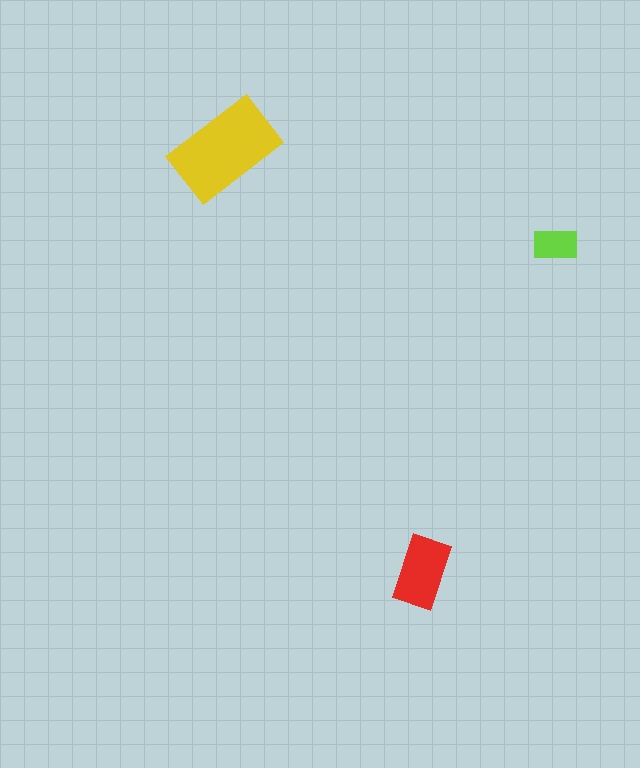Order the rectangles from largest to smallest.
the yellow one, the red one, the lime one.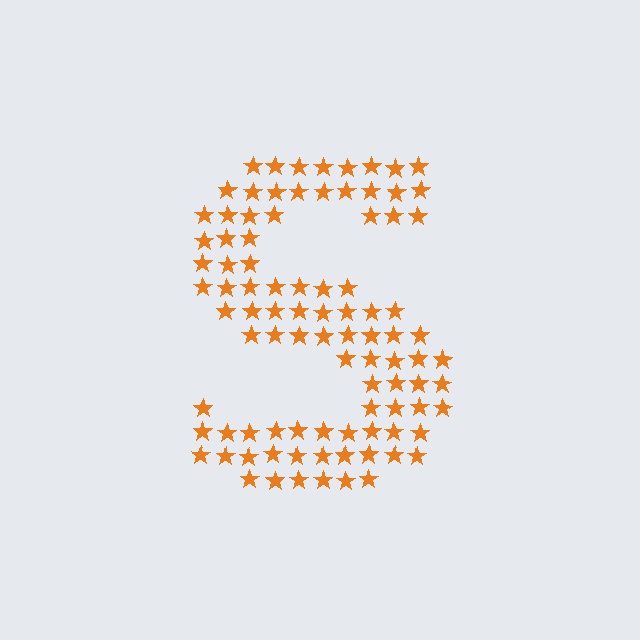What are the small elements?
The small elements are stars.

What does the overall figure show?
The overall figure shows the letter S.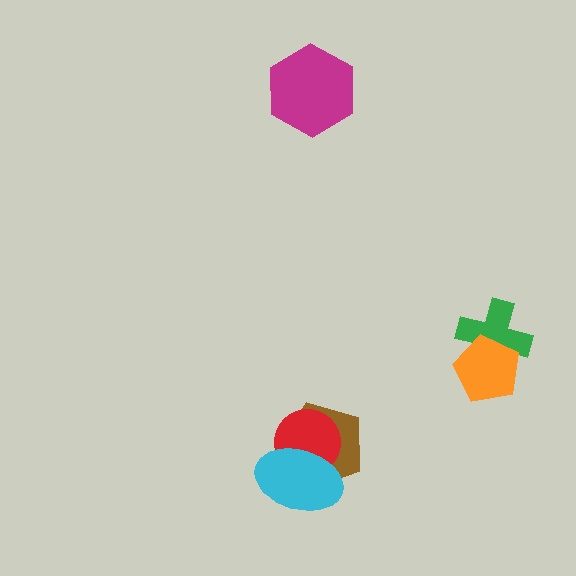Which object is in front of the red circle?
The cyan ellipse is in front of the red circle.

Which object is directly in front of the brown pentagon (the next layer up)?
The red circle is directly in front of the brown pentagon.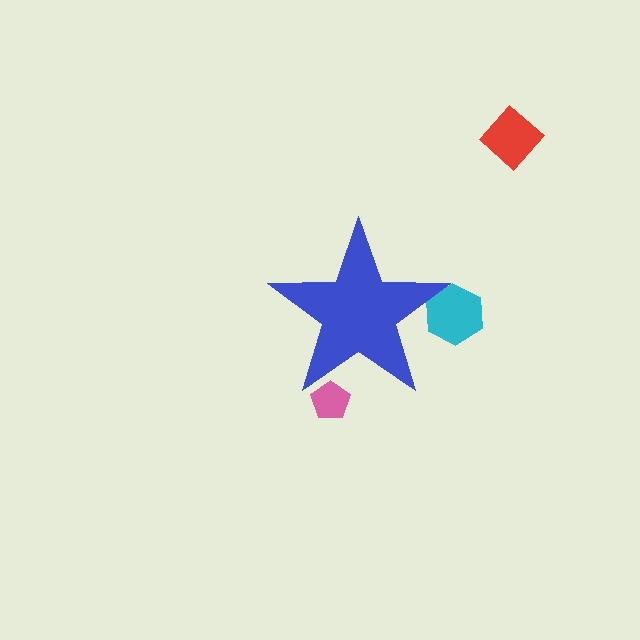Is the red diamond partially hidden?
No, the red diamond is fully visible.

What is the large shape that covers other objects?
A blue star.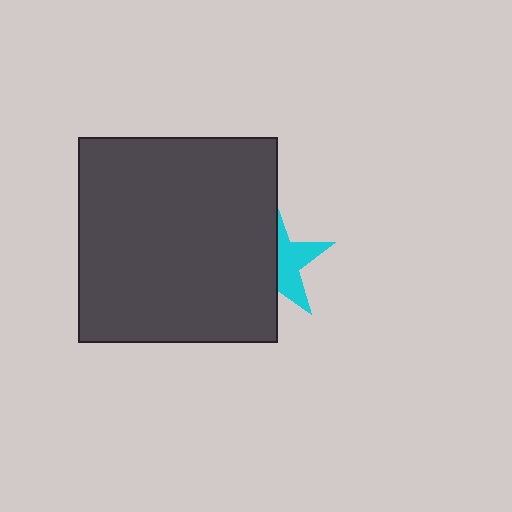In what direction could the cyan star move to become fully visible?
The cyan star could move right. That would shift it out from behind the dark gray rectangle entirely.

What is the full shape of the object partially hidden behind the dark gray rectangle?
The partially hidden object is a cyan star.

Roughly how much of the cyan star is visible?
A small part of it is visible (roughly 45%).